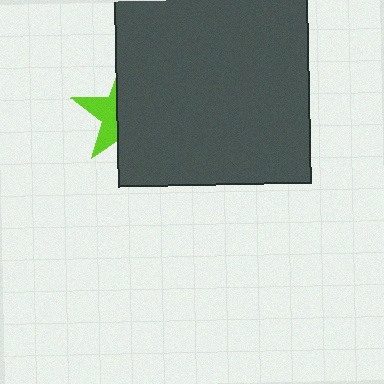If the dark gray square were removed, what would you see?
You would see the complete lime star.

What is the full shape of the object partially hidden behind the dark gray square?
The partially hidden object is a lime star.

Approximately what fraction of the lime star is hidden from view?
Roughly 64% of the lime star is hidden behind the dark gray square.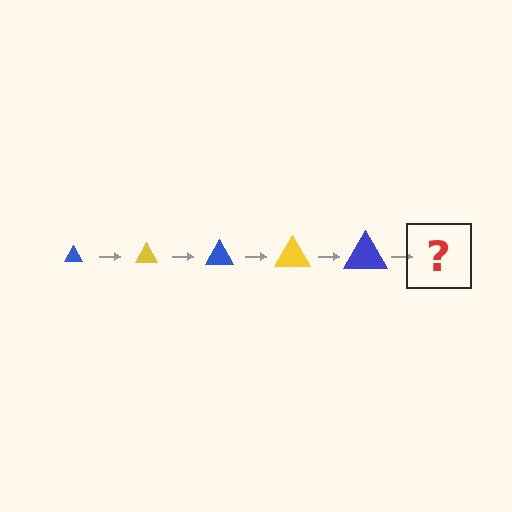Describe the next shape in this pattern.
It should be a yellow triangle, larger than the previous one.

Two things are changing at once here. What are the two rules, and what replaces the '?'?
The two rules are that the triangle grows larger each step and the color cycles through blue and yellow. The '?' should be a yellow triangle, larger than the previous one.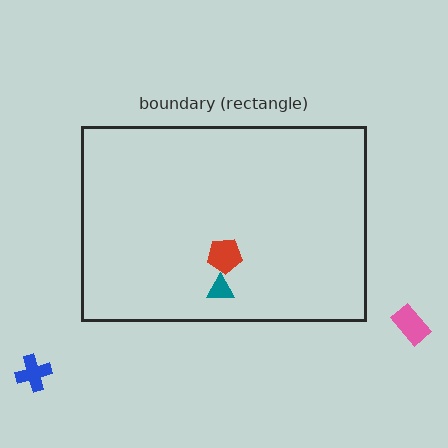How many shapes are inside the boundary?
2 inside, 2 outside.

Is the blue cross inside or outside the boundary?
Outside.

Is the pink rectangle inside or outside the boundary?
Outside.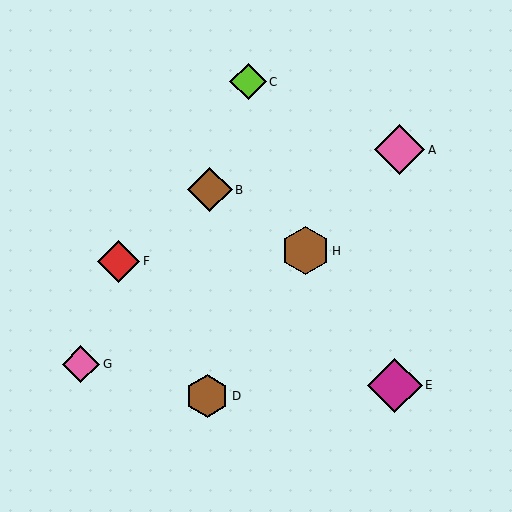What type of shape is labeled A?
Shape A is a pink diamond.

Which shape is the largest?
The magenta diamond (labeled E) is the largest.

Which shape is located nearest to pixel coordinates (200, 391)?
The brown hexagon (labeled D) at (207, 396) is nearest to that location.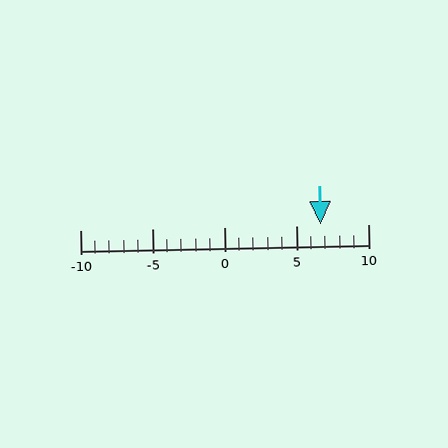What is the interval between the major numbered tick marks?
The major tick marks are spaced 5 units apart.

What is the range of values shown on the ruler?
The ruler shows values from -10 to 10.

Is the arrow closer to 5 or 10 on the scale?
The arrow is closer to 5.